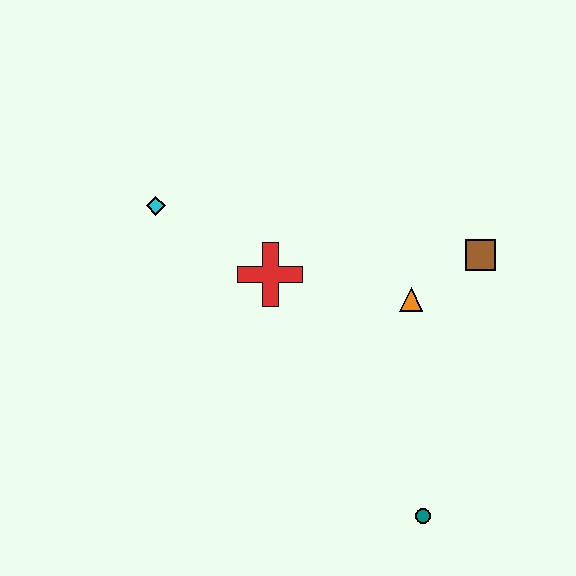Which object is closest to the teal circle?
The orange triangle is closest to the teal circle.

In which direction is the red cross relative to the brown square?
The red cross is to the left of the brown square.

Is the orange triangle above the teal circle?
Yes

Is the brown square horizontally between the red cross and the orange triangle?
No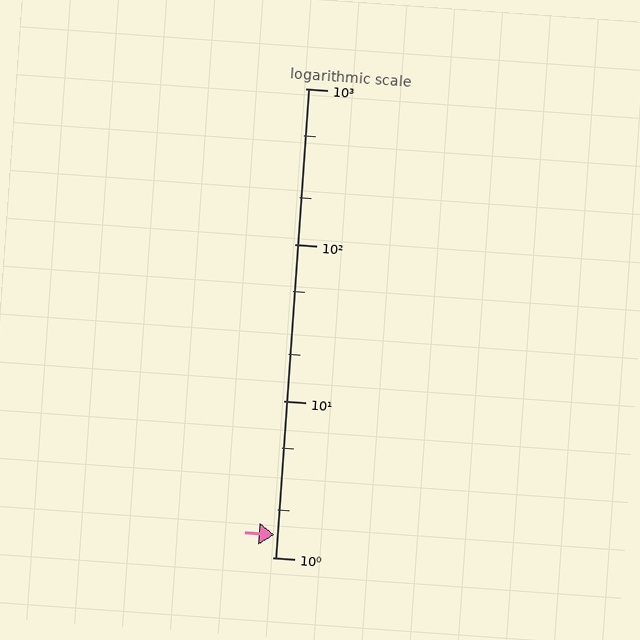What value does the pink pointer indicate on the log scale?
The pointer indicates approximately 1.4.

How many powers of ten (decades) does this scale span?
The scale spans 3 decades, from 1 to 1000.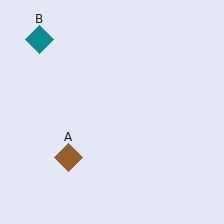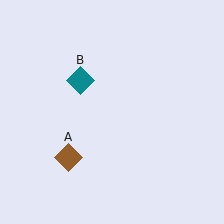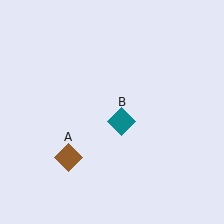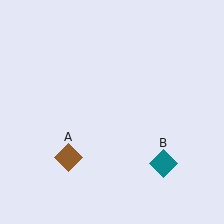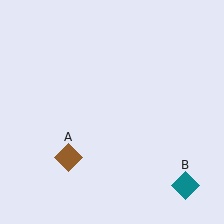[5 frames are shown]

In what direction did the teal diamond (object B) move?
The teal diamond (object B) moved down and to the right.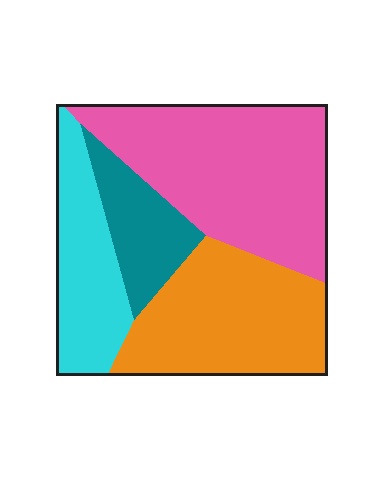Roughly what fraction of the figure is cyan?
Cyan covers roughly 20% of the figure.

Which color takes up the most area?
Pink, at roughly 40%.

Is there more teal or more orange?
Orange.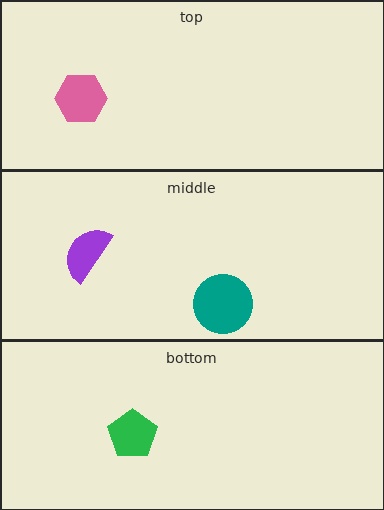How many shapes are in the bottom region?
1.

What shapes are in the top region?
The pink hexagon.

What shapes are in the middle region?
The purple semicircle, the teal circle.